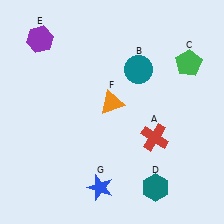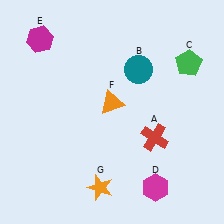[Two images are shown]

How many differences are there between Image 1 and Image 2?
There are 3 differences between the two images.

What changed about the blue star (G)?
In Image 1, G is blue. In Image 2, it changed to orange.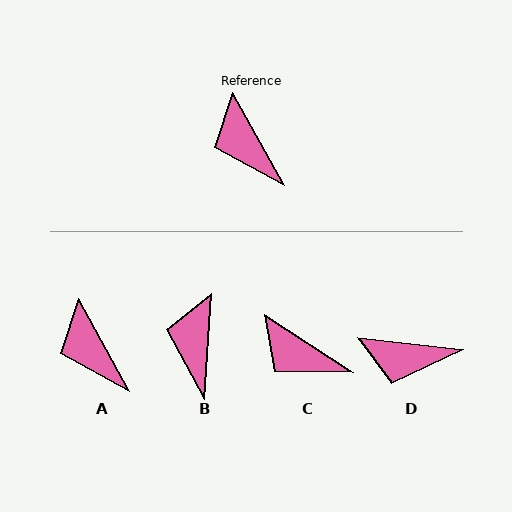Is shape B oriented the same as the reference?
No, it is off by about 33 degrees.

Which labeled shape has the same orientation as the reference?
A.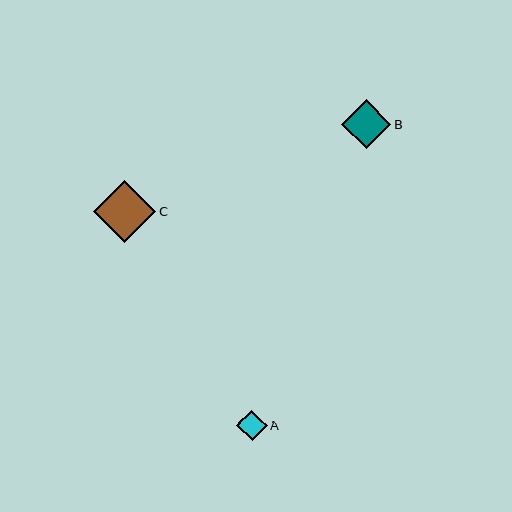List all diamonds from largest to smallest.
From largest to smallest: C, B, A.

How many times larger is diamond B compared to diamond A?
Diamond B is approximately 1.6 times the size of diamond A.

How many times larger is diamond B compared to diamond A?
Diamond B is approximately 1.6 times the size of diamond A.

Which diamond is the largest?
Diamond C is the largest with a size of approximately 62 pixels.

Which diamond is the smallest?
Diamond A is the smallest with a size of approximately 30 pixels.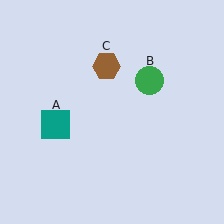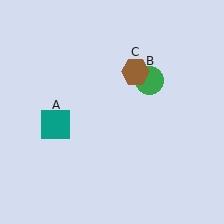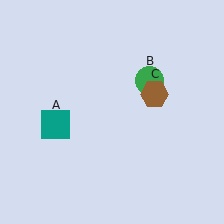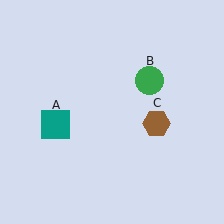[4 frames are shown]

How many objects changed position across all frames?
1 object changed position: brown hexagon (object C).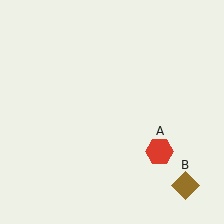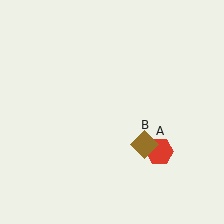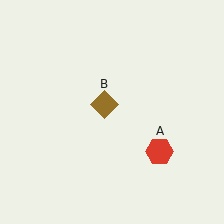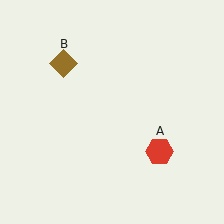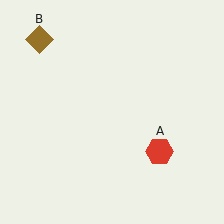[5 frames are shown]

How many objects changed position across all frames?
1 object changed position: brown diamond (object B).